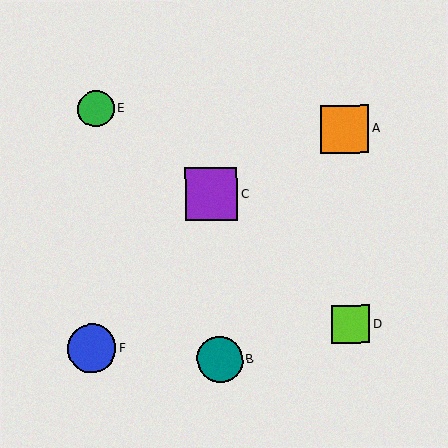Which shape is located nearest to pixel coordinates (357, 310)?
The lime square (labeled D) at (351, 324) is nearest to that location.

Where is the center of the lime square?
The center of the lime square is at (351, 324).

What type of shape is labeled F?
Shape F is a blue circle.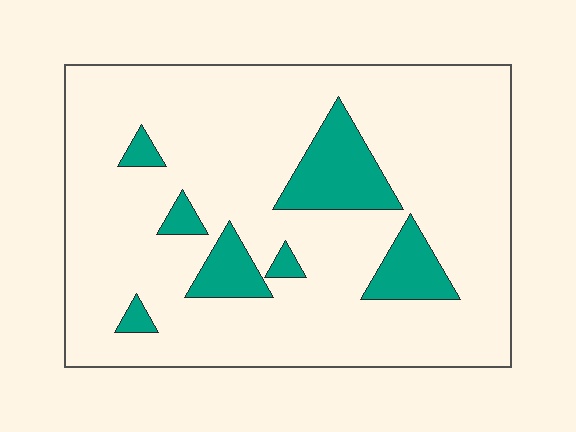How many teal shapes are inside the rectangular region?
7.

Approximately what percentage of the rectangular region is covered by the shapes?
Approximately 15%.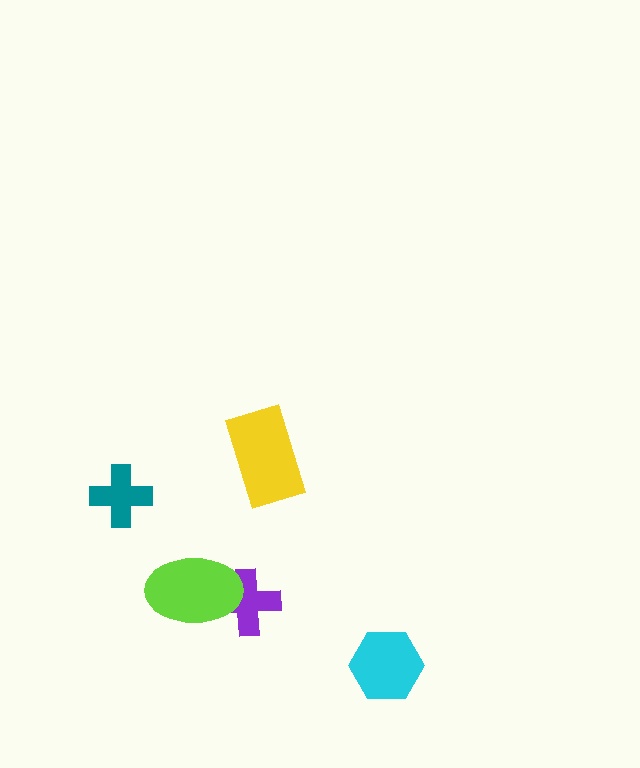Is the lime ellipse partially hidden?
No, no other shape covers it.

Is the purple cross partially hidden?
Yes, it is partially covered by another shape.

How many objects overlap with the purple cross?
1 object overlaps with the purple cross.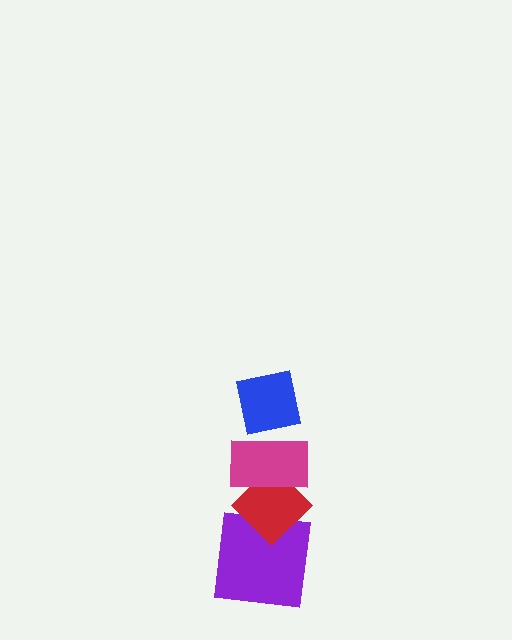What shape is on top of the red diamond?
The magenta rectangle is on top of the red diamond.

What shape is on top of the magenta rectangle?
The blue square is on top of the magenta rectangle.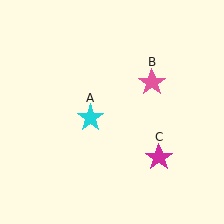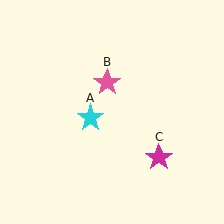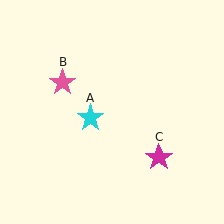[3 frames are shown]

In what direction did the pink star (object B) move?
The pink star (object B) moved left.